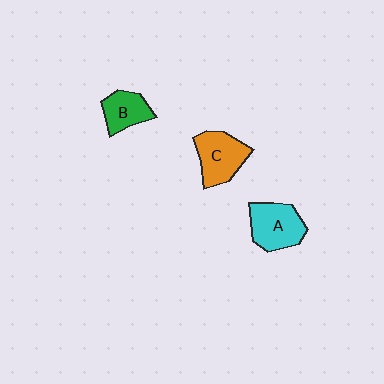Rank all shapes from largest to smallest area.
From largest to smallest: A (cyan), C (orange), B (green).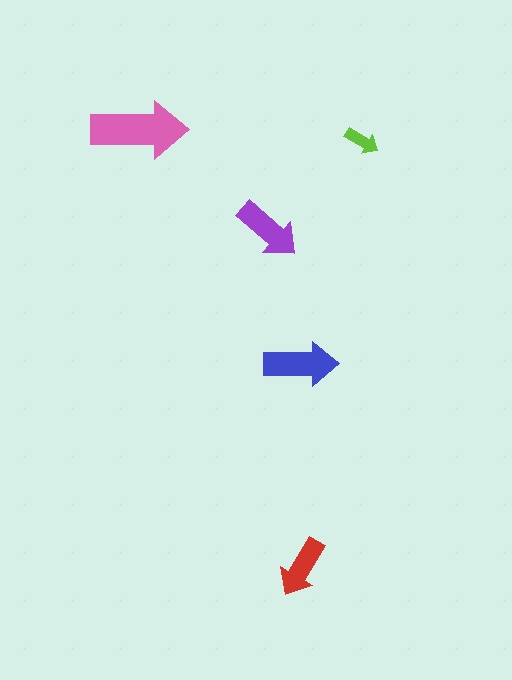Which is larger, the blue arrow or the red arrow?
The blue one.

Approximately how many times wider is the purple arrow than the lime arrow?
About 2 times wider.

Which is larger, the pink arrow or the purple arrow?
The pink one.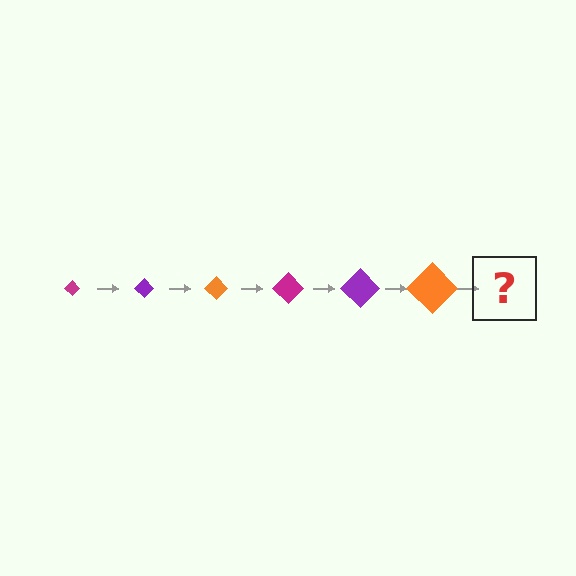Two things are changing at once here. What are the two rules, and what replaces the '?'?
The two rules are that the diamond grows larger each step and the color cycles through magenta, purple, and orange. The '?' should be a magenta diamond, larger than the previous one.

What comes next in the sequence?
The next element should be a magenta diamond, larger than the previous one.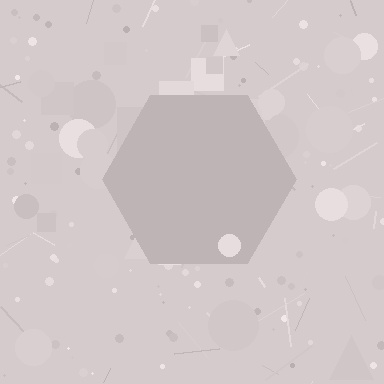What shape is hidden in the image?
A hexagon is hidden in the image.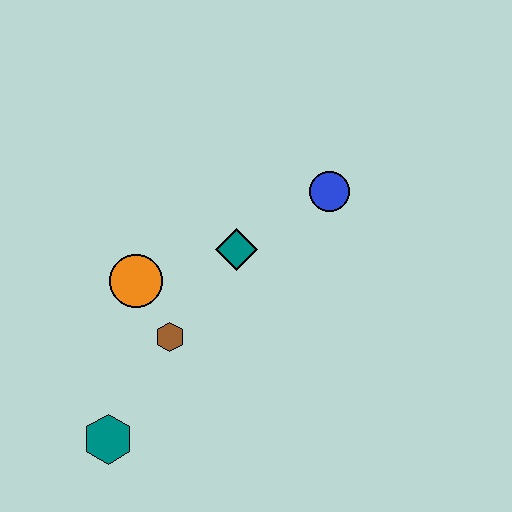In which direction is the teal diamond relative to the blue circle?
The teal diamond is to the left of the blue circle.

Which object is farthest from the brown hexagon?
The blue circle is farthest from the brown hexagon.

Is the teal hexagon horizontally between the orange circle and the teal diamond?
No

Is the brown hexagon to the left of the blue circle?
Yes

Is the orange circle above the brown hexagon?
Yes